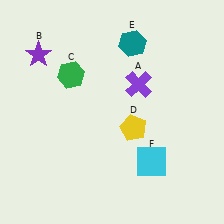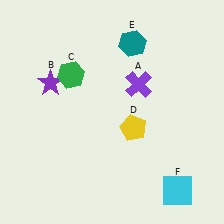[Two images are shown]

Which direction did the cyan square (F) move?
The cyan square (F) moved down.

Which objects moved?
The objects that moved are: the purple star (B), the cyan square (F).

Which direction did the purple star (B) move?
The purple star (B) moved down.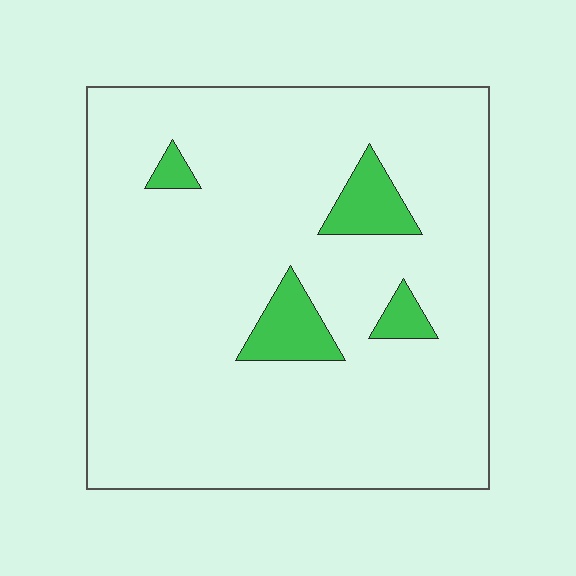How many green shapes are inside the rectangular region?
4.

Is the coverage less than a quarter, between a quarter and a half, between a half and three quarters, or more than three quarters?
Less than a quarter.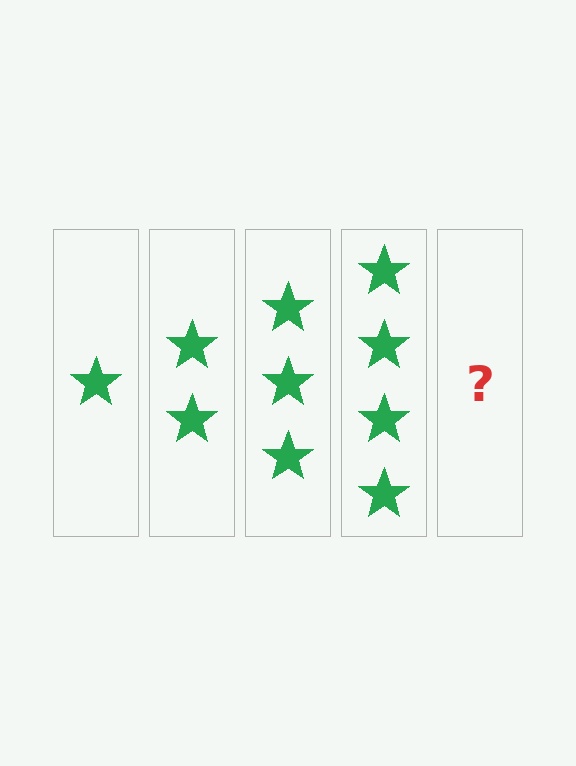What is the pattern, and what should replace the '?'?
The pattern is that each step adds one more star. The '?' should be 5 stars.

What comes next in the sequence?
The next element should be 5 stars.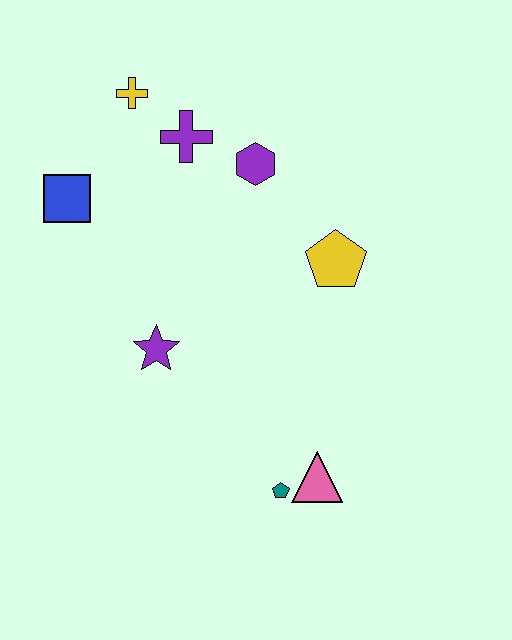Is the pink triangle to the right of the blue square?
Yes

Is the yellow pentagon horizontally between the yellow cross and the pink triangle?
No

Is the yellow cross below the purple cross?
No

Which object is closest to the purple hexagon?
The purple cross is closest to the purple hexagon.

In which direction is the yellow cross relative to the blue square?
The yellow cross is above the blue square.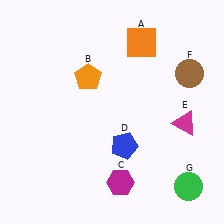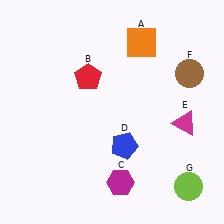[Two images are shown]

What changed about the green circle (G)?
In Image 1, G is green. In Image 2, it changed to lime.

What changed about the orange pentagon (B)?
In Image 1, B is orange. In Image 2, it changed to red.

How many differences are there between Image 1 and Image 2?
There are 2 differences between the two images.